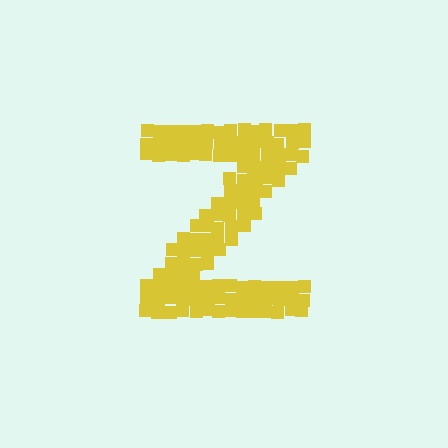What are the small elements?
The small elements are squares.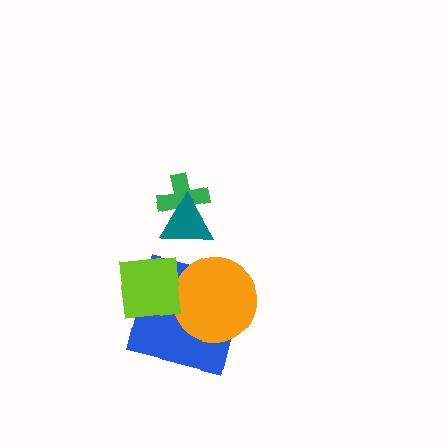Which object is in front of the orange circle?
The lime square is in front of the orange circle.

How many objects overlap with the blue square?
2 objects overlap with the blue square.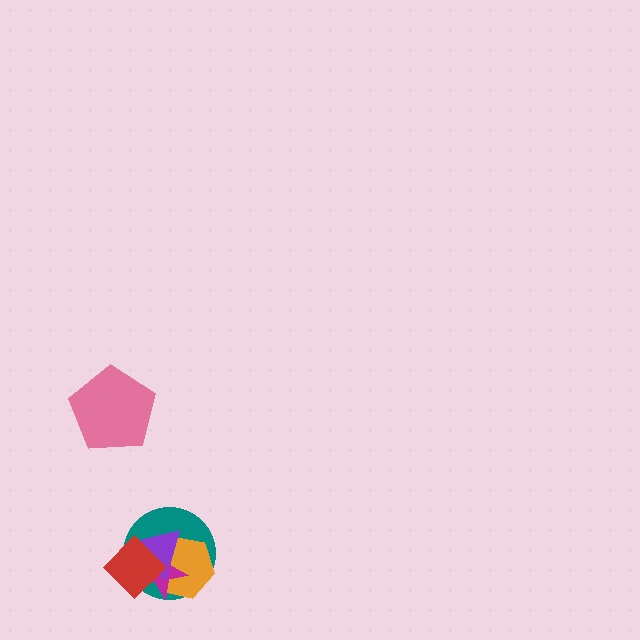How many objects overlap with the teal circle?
4 objects overlap with the teal circle.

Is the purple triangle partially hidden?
Yes, it is partially covered by another shape.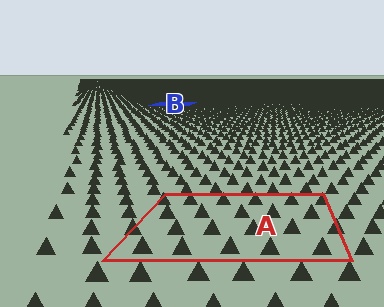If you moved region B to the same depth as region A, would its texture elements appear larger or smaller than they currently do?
They would appear larger. At a closer depth, the same texture elements are projected at a bigger on-screen size.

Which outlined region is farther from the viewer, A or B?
Region B is farther from the viewer — the texture elements inside it appear smaller and more densely packed.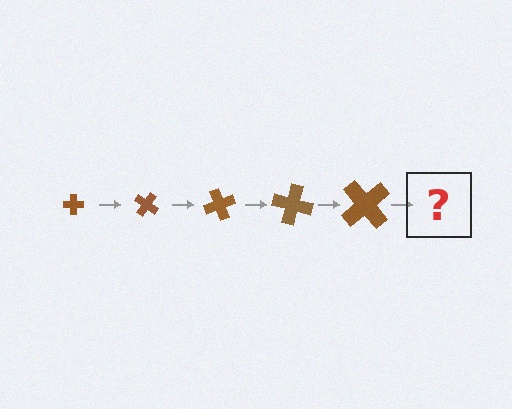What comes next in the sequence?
The next element should be a cross, larger than the previous one and rotated 175 degrees from the start.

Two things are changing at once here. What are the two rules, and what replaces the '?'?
The two rules are that the cross grows larger each step and it rotates 35 degrees each step. The '?' should be a cross, larger than the previous one and rotated 175 degrees from the start.